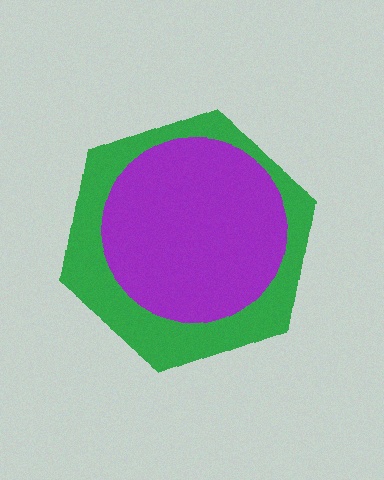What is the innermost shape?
The purple circle.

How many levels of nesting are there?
2.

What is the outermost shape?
The green hexagon.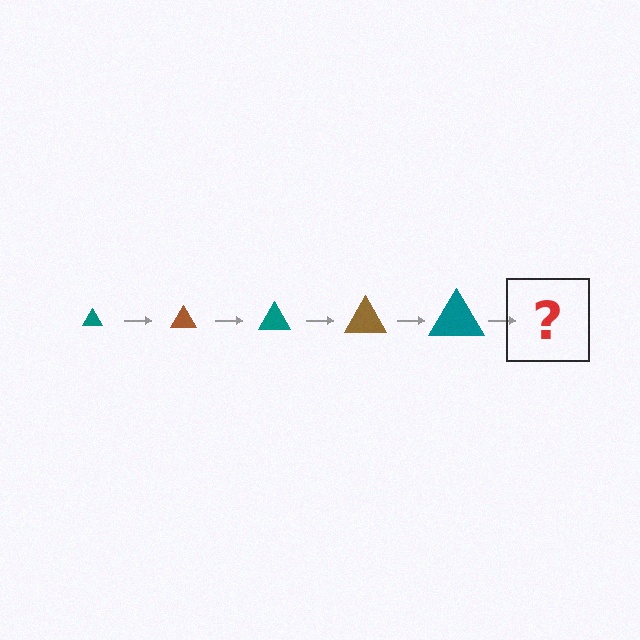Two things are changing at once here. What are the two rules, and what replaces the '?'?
The two rules are that the triangle grows larger each step and the color cycles through teal and brown. The '?' should be a brown triangle, larger than the previous one.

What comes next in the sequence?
The next element should be a brown triangle, larger than the previous one.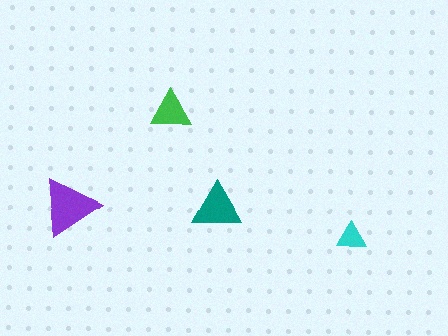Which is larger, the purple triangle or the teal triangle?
The purple one.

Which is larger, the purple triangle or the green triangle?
The purple one.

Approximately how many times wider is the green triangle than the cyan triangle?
About 1.5 times wider.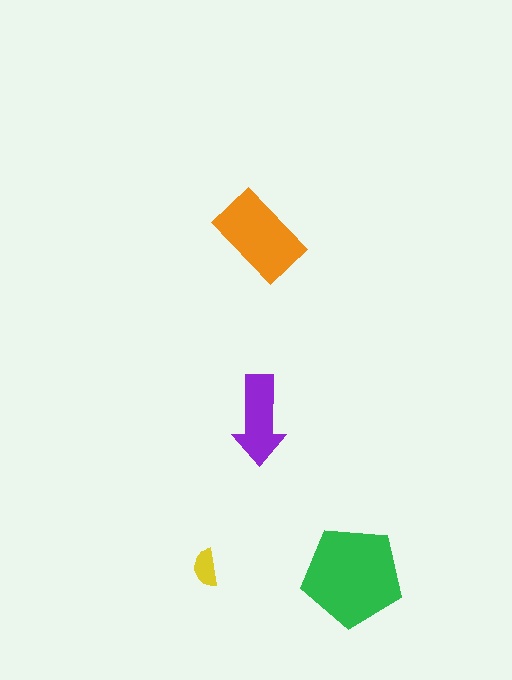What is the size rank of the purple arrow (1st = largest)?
3rd.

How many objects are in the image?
There are 4 objects in the image.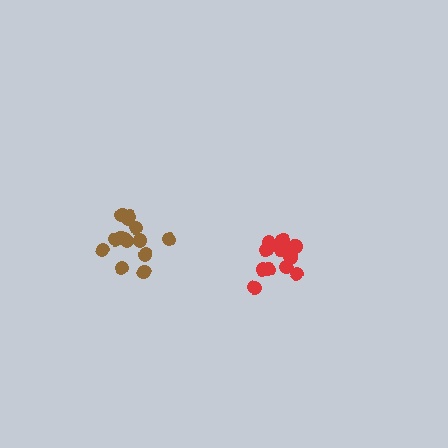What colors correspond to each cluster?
The clusters are colored: brown, red.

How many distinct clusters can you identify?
There are 2 distinct clusters.